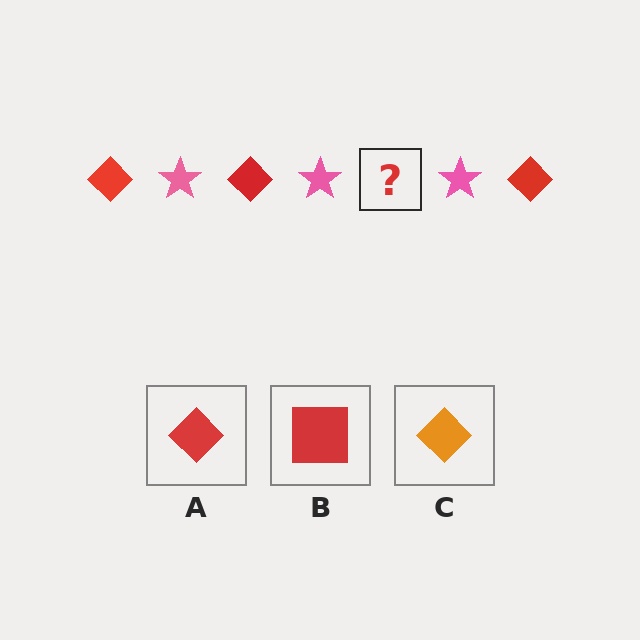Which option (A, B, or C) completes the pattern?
A.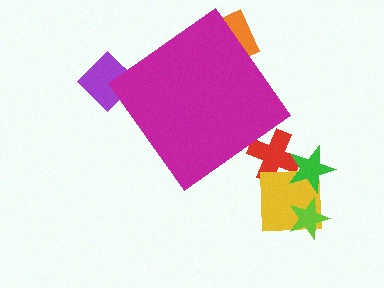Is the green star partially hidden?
No, the green star is fully visible.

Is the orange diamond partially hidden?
Yes, the orange diamond is partially hidden behind the magenta diamond.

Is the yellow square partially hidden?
No, the yellow square is fully visible.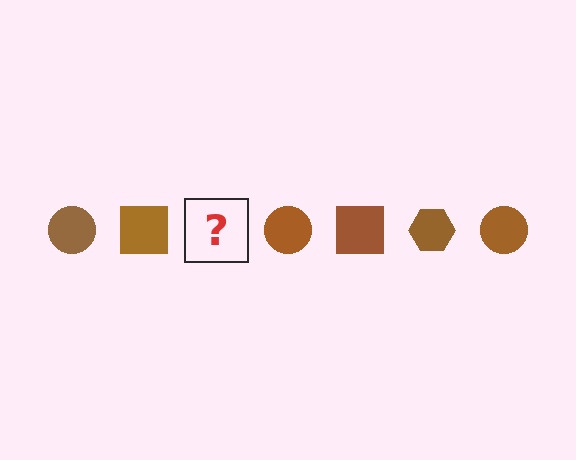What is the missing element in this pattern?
The missing element is a brown hexagon.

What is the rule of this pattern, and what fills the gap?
The rule is that the pattern cycles through circle, square, hexagon shapes in brown. The gap should be filled with a brown hexagon.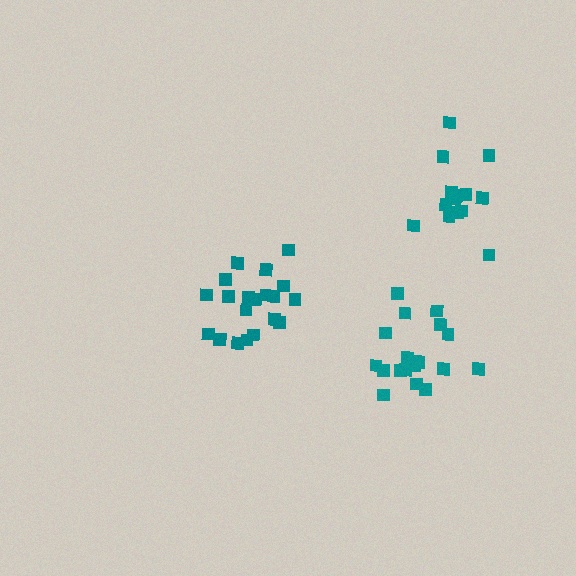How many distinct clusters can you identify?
There are 3 distinct clusters.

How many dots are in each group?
Group 1: 20 dots, Group 2: 14 dots, Group 3: 19 dots (53 total).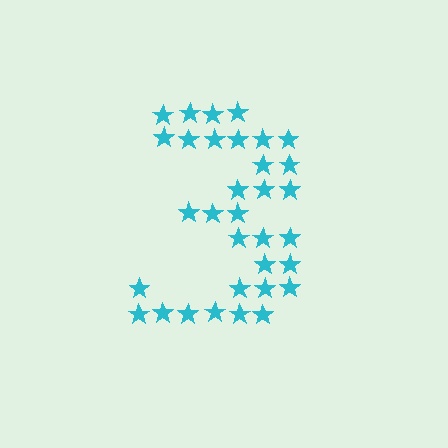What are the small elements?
The small elements are stars.